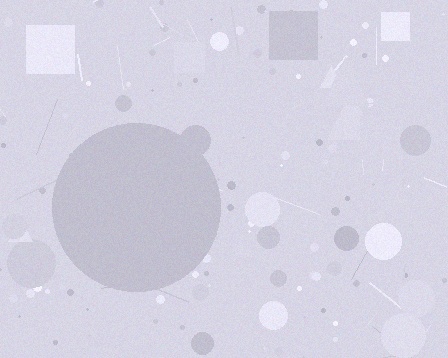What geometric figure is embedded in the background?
A circle is embedded in the background.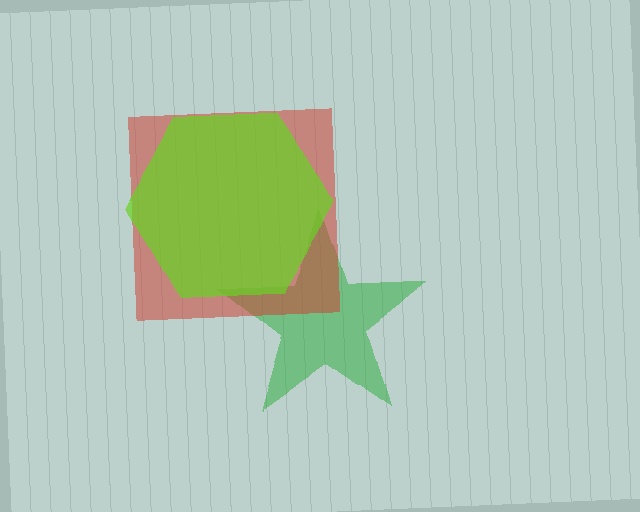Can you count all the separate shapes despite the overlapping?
Yes, there are 3 separate shapes.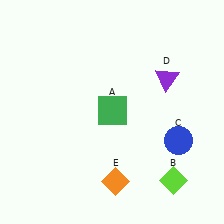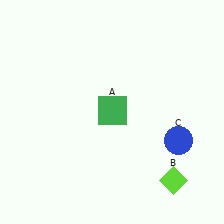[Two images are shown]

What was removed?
The purple triangle (D), the orange diamond (E) were removed in Image 2.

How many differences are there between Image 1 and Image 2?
There are 2 differences between the two images.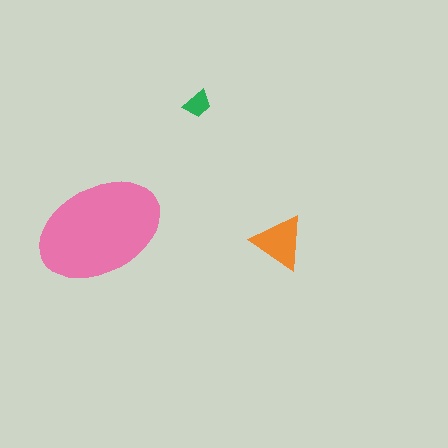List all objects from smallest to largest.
The green trapezoid, the orange triangle, the pink ellipse.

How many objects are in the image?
There are 3 objects in the image.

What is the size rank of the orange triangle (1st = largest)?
2nd.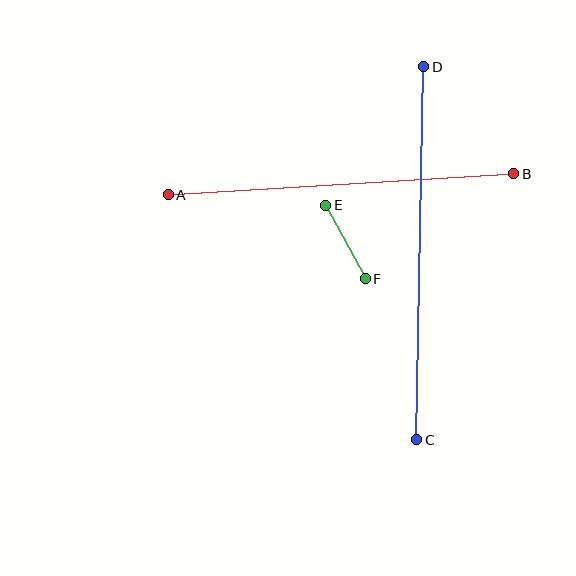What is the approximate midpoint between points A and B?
The midpoint is at approximately (341, 184) pixels.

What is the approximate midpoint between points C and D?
The midpoint is at approximately (420, 253) pixels.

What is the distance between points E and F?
The distance is approximately 83 pixels.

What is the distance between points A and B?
The distance is approximately 346 pixels.